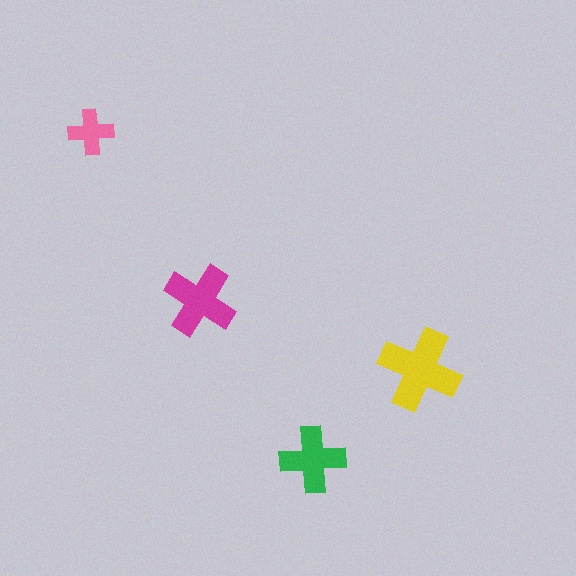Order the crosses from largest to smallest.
the yellow one, the magenta one, the green one, the pink one.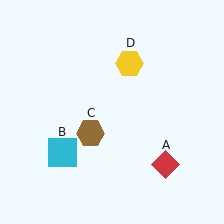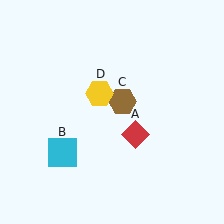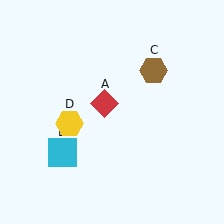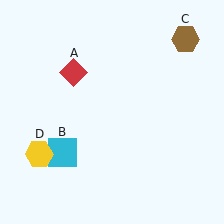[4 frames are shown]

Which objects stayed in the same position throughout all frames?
Cyan square (object B) remained stationary.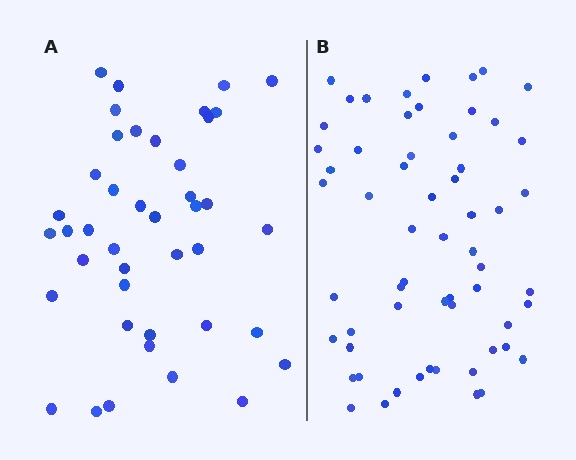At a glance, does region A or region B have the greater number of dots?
Region B (the right region) has more dots.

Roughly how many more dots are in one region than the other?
Region B has approximately 20 more dots than region A.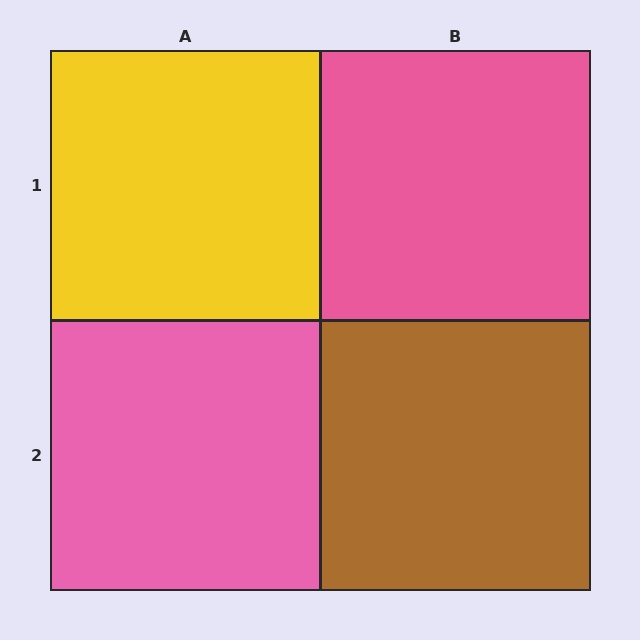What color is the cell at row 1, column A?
Yellow.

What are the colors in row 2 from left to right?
Pink, brown.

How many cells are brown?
1 cell is brown.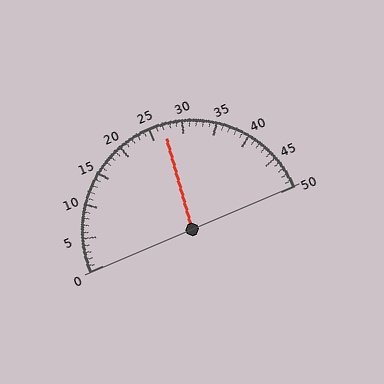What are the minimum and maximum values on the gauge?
The gauge ranges from 0 to 50.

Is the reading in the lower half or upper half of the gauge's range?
The reading is in the upper half of the range (0 to 50).